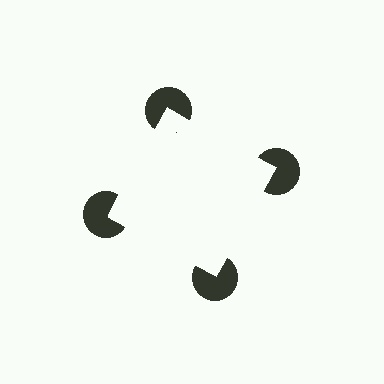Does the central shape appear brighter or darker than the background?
It typically appears slightly brighter than the background, even though no actual brightness change is drawn.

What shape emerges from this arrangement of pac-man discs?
An illusory square — its edges are inferred from the aligned wedge cuts in the pac-man discs, not physically drawn.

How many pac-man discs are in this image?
There are 4 — one at each vertex of the illusory square.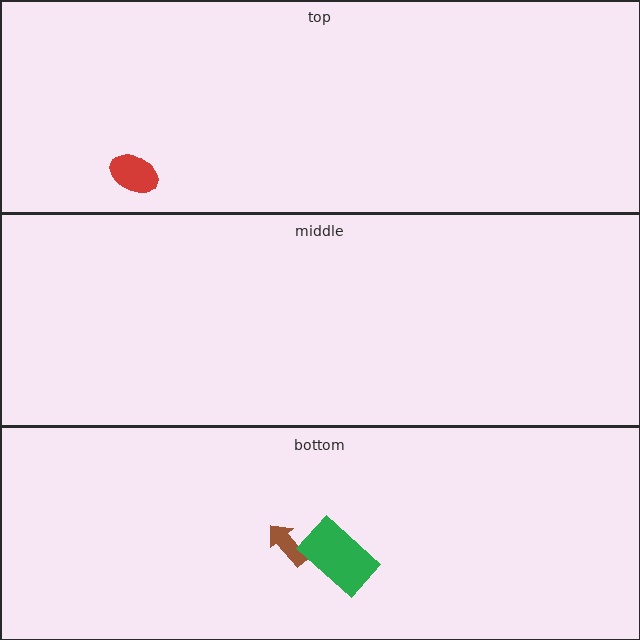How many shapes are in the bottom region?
2.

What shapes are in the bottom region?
The brown arrow, the green rectangle.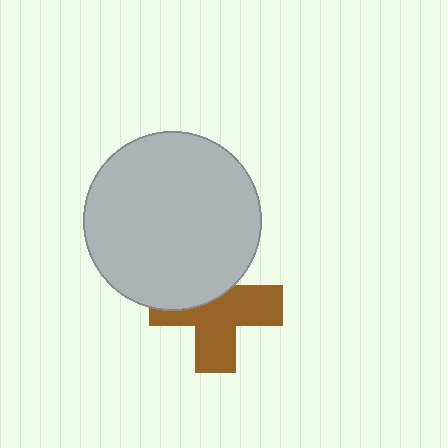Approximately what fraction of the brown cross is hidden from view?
Roughly 38% of the brown cross is hidden behind the light gray circle.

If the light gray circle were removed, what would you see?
You would see the complete brown cross.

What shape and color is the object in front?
The object in front is a light gray circle.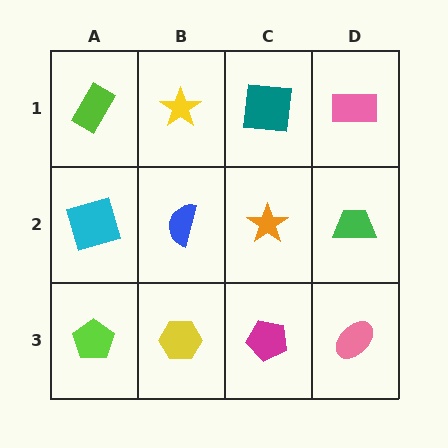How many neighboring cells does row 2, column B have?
4.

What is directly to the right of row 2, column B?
An orange star.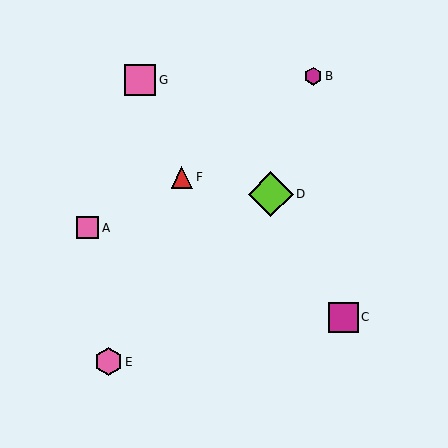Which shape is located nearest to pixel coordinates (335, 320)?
The magenta square (labeled C) at (343, 317) is nearest to that location.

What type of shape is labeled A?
Shape A is a pink square.